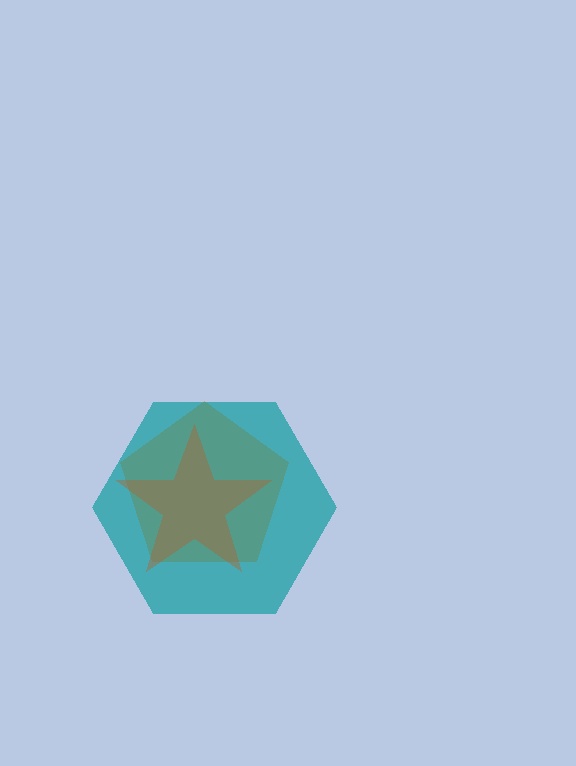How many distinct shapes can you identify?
There are 3 distinct shapes: an orange pentagon, a teal hexagon, a brown star.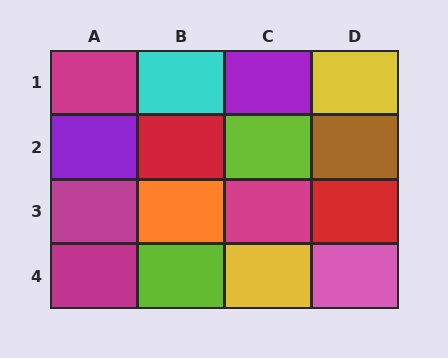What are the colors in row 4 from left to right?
Magenta, lime, yellow, pink.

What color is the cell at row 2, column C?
Lime.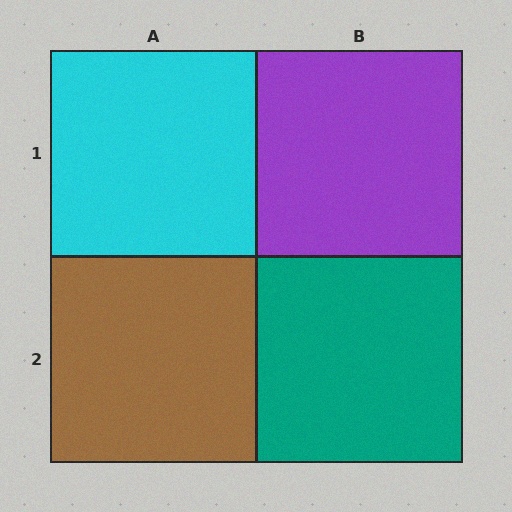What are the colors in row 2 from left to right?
Brown, teal.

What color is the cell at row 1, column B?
Purple.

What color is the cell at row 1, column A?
Cyan.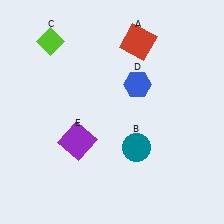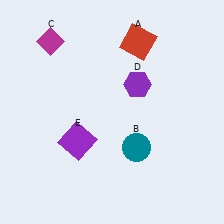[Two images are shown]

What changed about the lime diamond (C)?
In Image 1, C is lime. In Image 2, it changed to magenta.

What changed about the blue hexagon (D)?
In Image 1, D is blue. In Image 2, it changed to purple.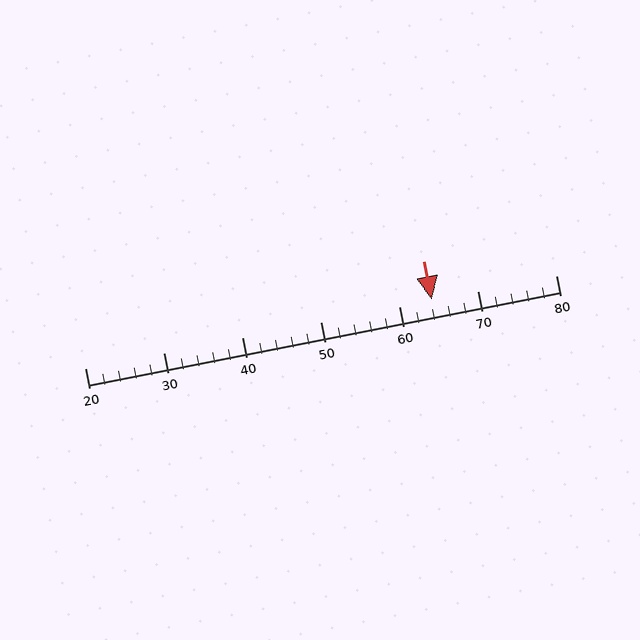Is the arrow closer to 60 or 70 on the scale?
The arrow is closer to 60.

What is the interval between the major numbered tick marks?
The major tick marks are spaced 10 units apart.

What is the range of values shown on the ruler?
The ruler shows values from 20 to 80.